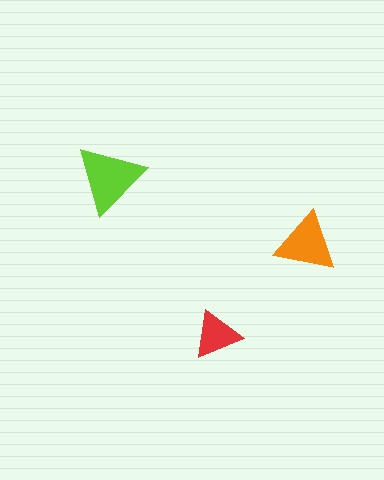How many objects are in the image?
There are 3 objects in the image.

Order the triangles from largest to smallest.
the lime one, the orange one, the red one.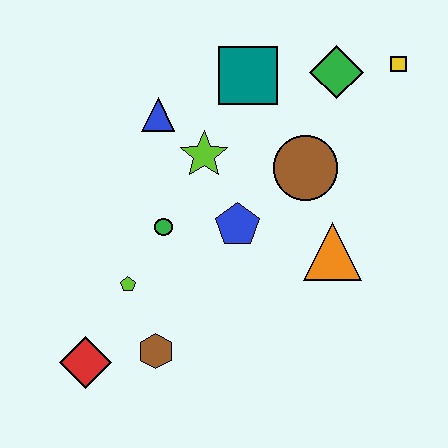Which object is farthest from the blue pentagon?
The yellow square is farthest from the blue pentagon.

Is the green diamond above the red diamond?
Yes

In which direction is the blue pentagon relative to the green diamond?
The blue pentagon is below the green diamond.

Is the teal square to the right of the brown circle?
No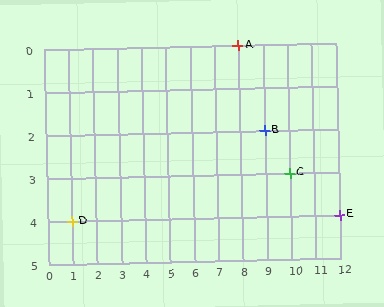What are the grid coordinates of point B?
Point B is at grid coordinates (9, 2).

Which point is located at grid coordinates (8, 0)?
Point A is at (8, 0).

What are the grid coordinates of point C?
Point C is at grid coordinates (10, 3).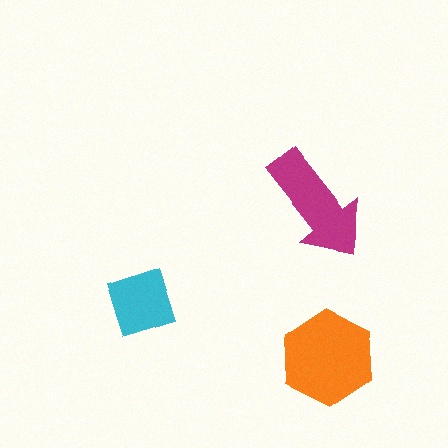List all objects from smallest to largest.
The cyan diamond, the magenta arrow, the orange hexagon.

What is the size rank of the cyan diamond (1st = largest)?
3rd.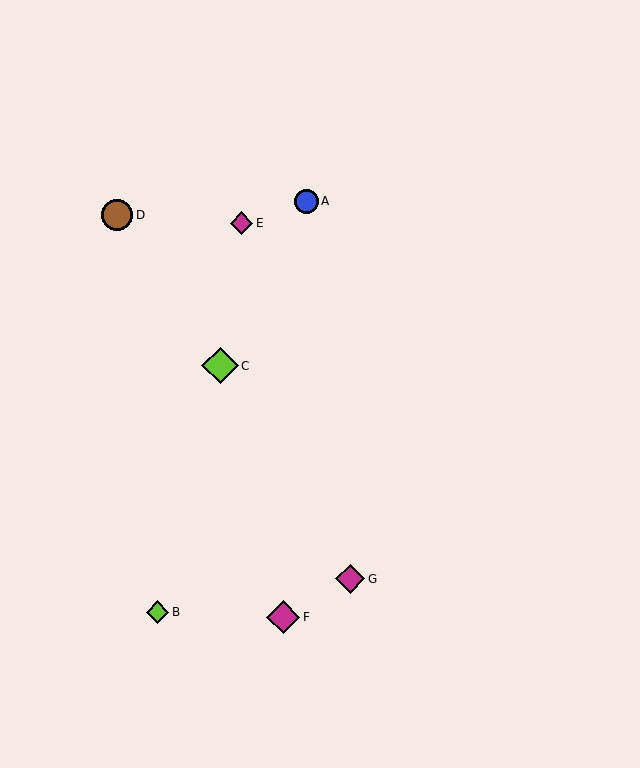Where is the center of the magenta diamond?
The center of the magenta diamond is at (242, 223).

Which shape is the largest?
The lime diamond (labeled C) is the largest.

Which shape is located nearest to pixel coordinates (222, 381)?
The lime diamond (labeled C) at (220, 366) is nearest to that location.